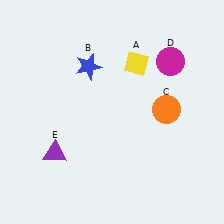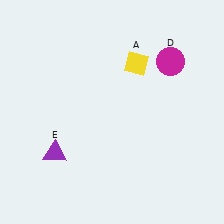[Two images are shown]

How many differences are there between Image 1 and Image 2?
There are 2 differences between the two images.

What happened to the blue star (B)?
The blue star (B) was removed in Image 2. It was in the top-left area of Image 1.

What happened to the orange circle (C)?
The orange circle (C) was removed in Image 2. It was in the top-right area of Image 1.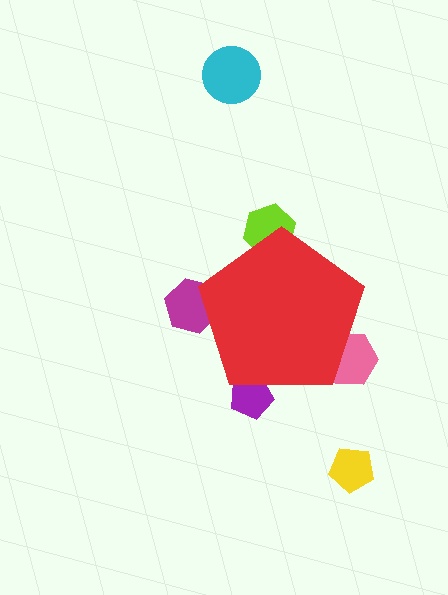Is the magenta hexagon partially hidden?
Yes, the magenta hexagon is partially hidden behind the red pentagon.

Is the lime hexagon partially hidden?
Yes, the lime hexagon is partially hidden behind the red pentagon.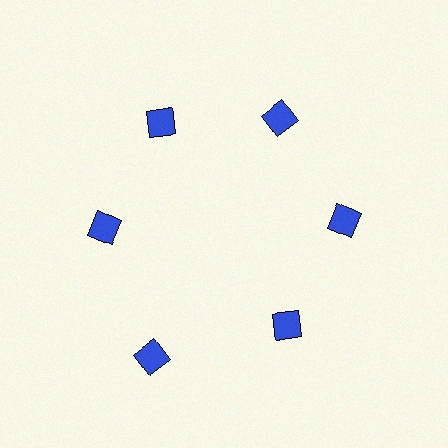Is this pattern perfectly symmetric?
No. The 6 blue diamonds are arranged in a ring, but one element near the 7 o'clock position is pushed outward from the center, breaking the 6-fold rotational symmetry.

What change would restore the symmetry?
The symmetry would be restored by moving it inward, back onto the ring so that all 6 diamonds sit at equal angles and equal distance from the center.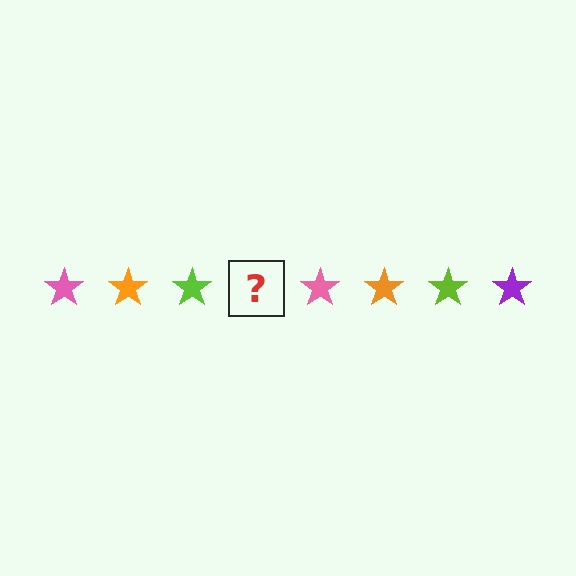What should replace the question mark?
The question mark should be replaced with a purple star.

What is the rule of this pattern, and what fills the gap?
The rule is that the pattern cycles through pink, orange, lime, purple stars. The gap should be filled with a purple star.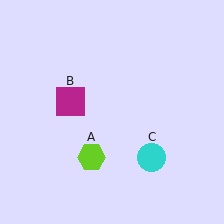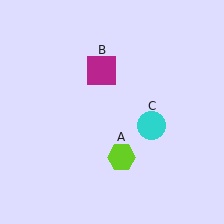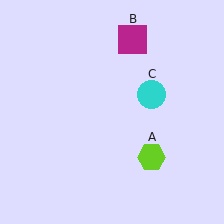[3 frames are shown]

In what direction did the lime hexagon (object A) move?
The lime hexagon (object A) moved right.